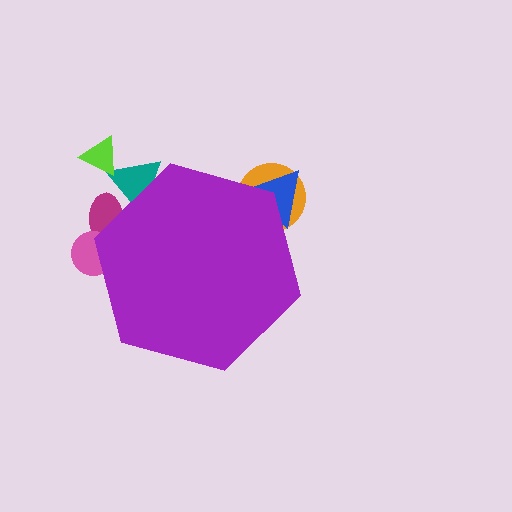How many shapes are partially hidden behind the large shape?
5 shapes are partially hidden.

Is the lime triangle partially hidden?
No, the lime triangle is fully visible.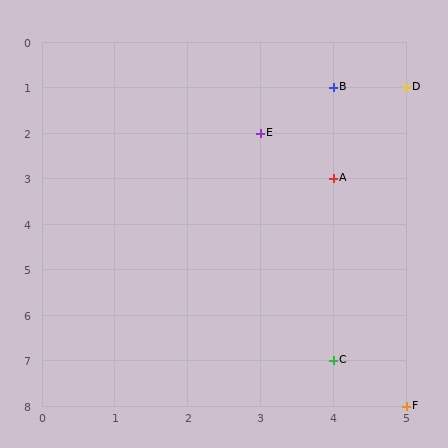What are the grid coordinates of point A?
Point A is at grid coordinates (4, 3).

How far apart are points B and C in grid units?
Points B and C are 6 rows apart.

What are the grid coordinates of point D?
Point D is at grid coordinates (5, 1).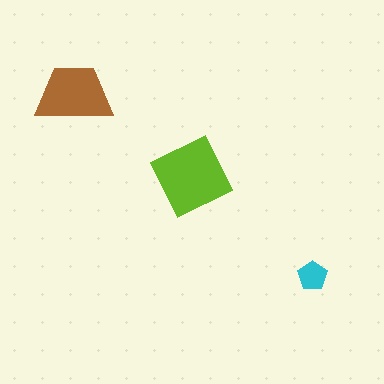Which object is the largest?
The lime square.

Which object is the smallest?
The cyan pentagon.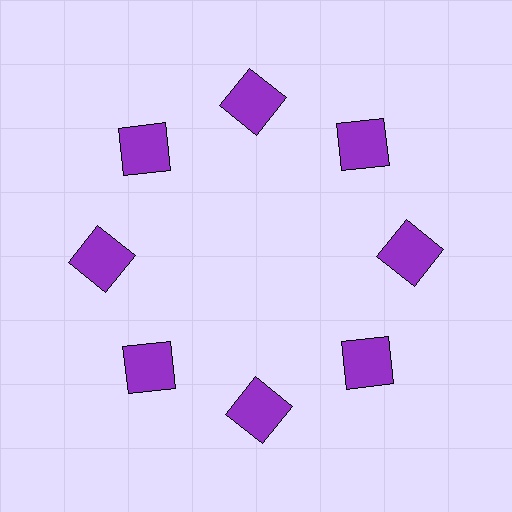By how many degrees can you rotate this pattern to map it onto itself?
The pattern maps onto itself every 45 degrees of rotation.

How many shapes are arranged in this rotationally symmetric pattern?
There are 8 shapes, arranged in 8 groups of 1.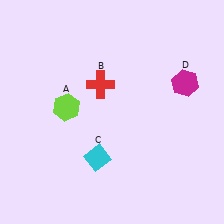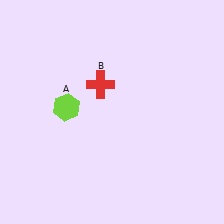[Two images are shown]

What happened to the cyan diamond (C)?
The cyan diamond (C) was removed in Image 2. It was in the bottom-left area of Image 1.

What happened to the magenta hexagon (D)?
The magenta hexagon (D) was removed in Image 2. It was in the top-right area of Image 1.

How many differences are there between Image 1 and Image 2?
There are 2 differences between the two images.